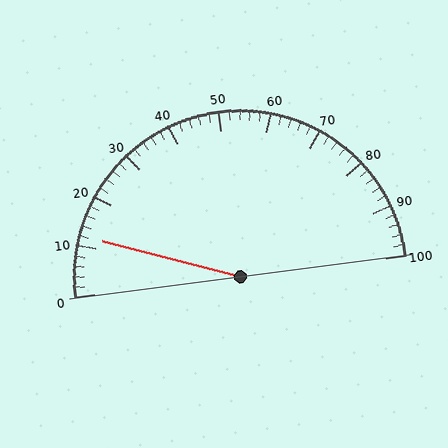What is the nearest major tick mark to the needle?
The nearest major tick mark is 10.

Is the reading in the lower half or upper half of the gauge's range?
The reading is in the lower half of the range (0 to 100).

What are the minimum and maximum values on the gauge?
The gauge ranges from 0 to 100.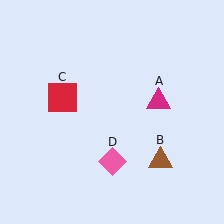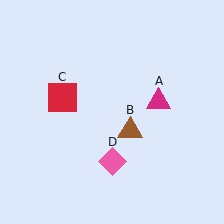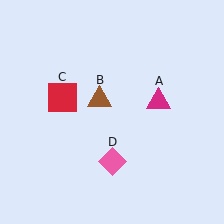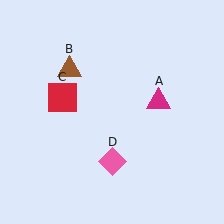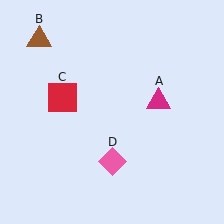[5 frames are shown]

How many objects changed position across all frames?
1 object changed position: brown triangle (object B).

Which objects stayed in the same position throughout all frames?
Magenta triangle (object A) and red square (object C) and pink diamond (object D) remained stationary.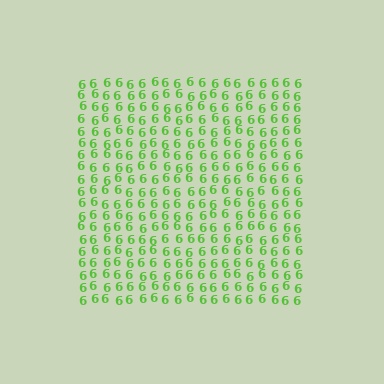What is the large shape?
The large shape is a square.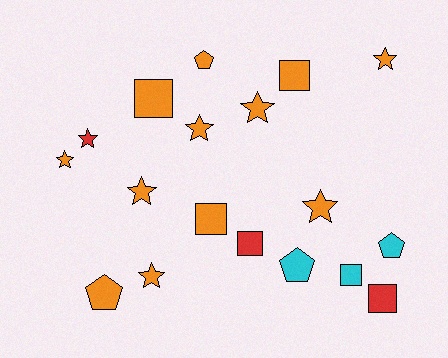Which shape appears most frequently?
Star, with 8 objects.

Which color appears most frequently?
Orange, with 12 objects.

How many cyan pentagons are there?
There are 2 cyan pentagons.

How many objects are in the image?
There are 18 objects.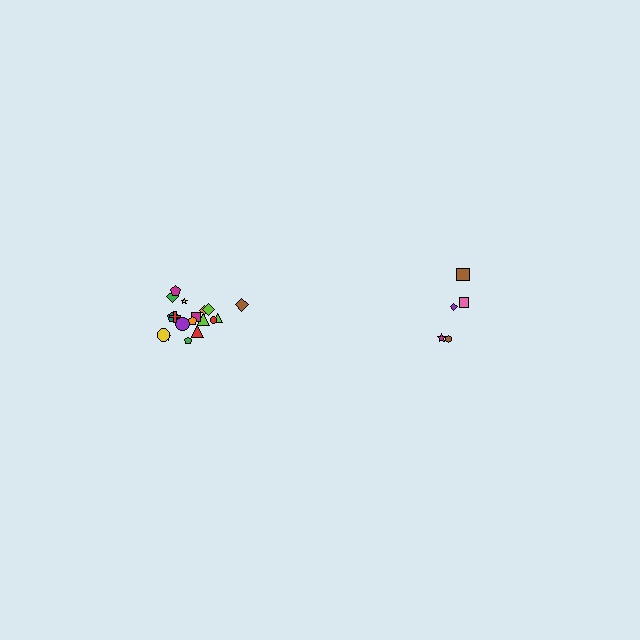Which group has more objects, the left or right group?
The left group.